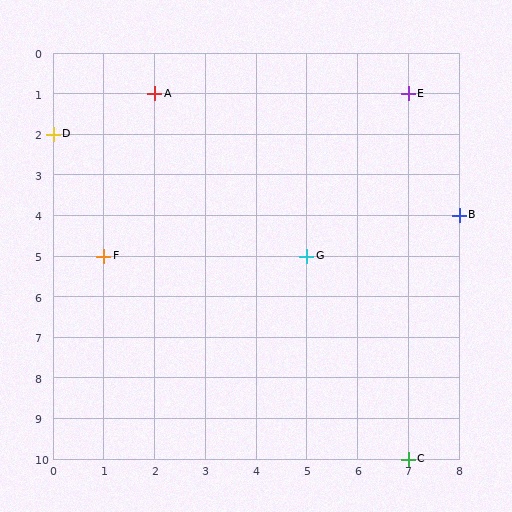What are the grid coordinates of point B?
Point B is at grid coordinates (8, 4).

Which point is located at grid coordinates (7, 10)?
Point C is at (7, 10).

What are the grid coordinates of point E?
Point E is at grid coordinates (7, 1).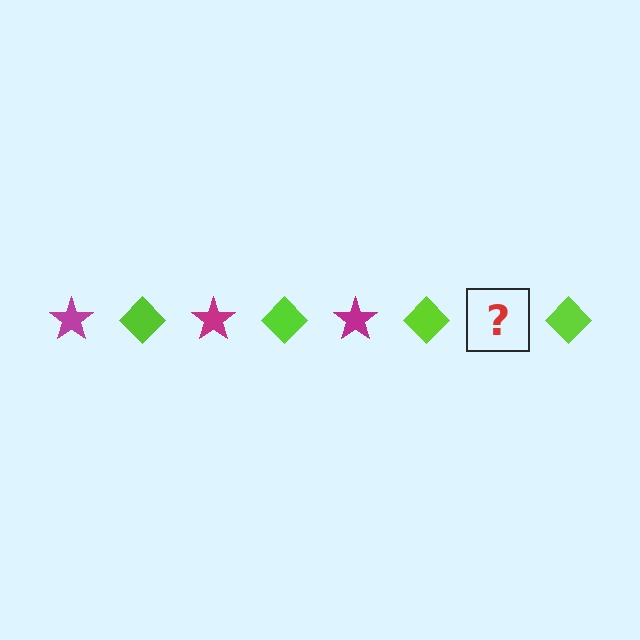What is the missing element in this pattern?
The missing element is a magenta star.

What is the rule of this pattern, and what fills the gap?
The rule is that the pattern alternates between magenta star and lime diamond. The gap should be filled with a magenta star.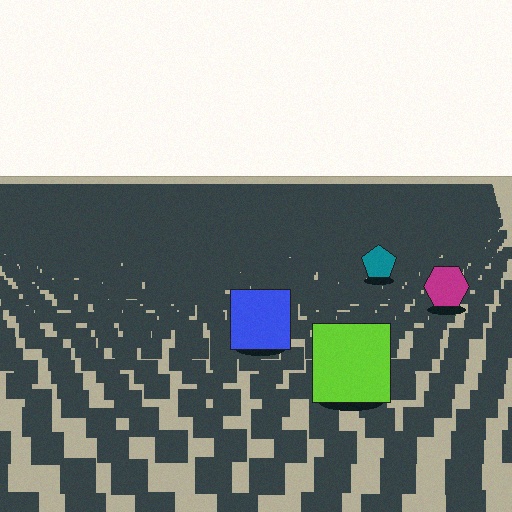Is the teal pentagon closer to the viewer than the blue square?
No. The blue square is closer — you can tell from the texture gradient: the ground texture is coarser near it.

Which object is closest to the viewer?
The lime square is closest. The texture marks near it are larger and more spread out.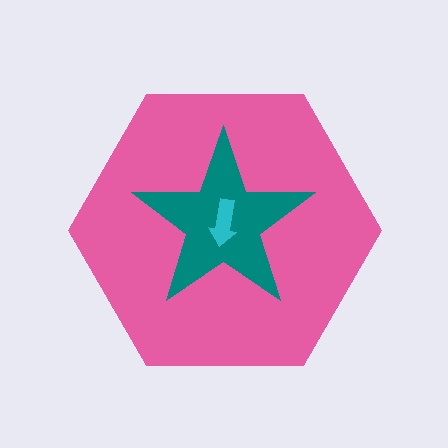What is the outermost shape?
The pink hexagon.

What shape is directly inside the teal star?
The cyan arrow.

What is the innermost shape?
The cyan arrow.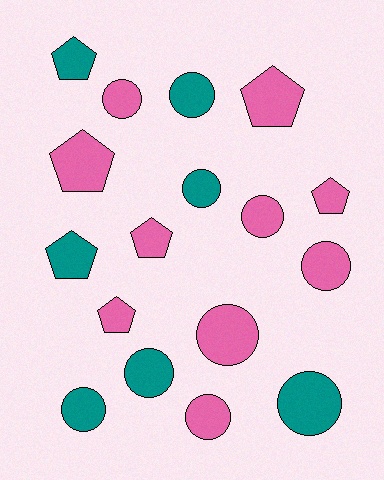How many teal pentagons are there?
There are 2 teal pentagons.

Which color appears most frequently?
Pink, with 10 objects.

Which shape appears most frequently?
Circle, with 10 objects.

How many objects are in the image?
There are 17 objects.